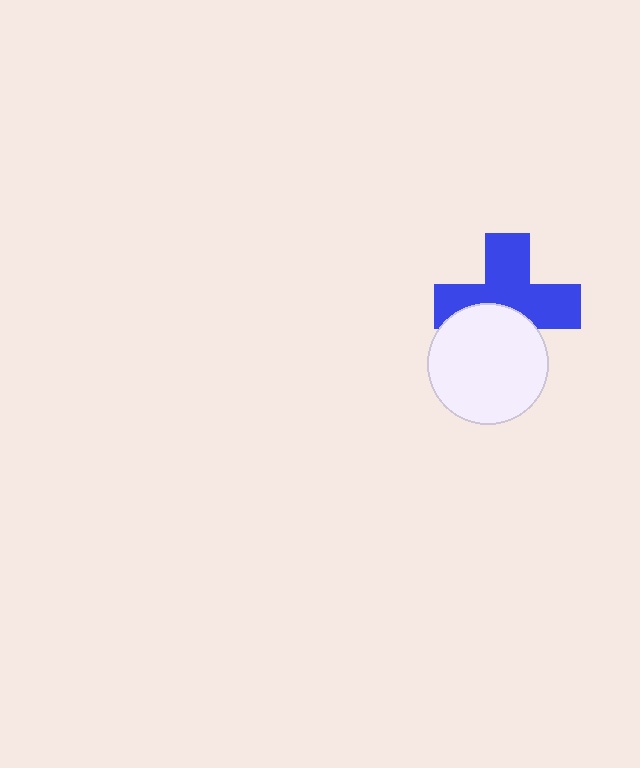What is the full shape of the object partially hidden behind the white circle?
The partially hidden object is a blue cross.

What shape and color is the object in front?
The object in front is a white circle.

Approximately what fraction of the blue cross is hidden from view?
Roughly 37% of the blue cross is hidden behind the white circle.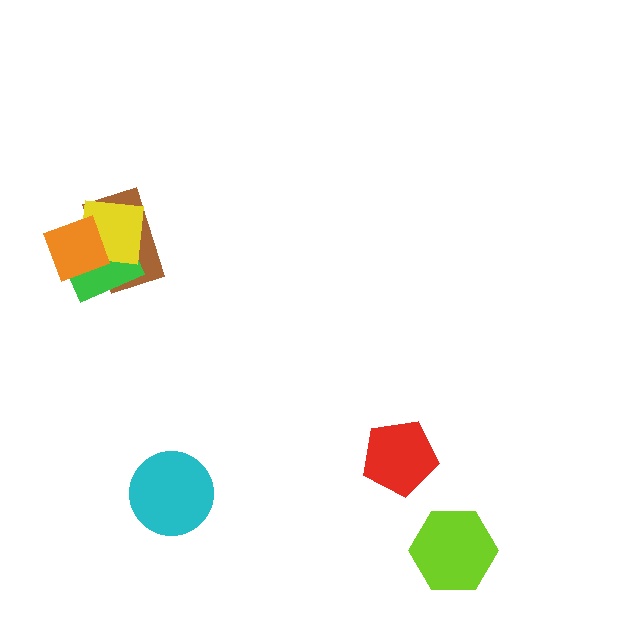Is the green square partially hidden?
Yes, it is partially covered by another shape.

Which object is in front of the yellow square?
The orange diamond is in front of the yellow square.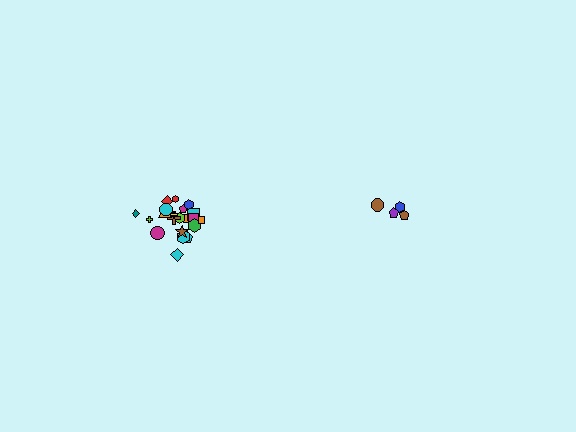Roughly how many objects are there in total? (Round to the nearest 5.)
Roughly 25 objects in total.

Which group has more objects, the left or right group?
The left group.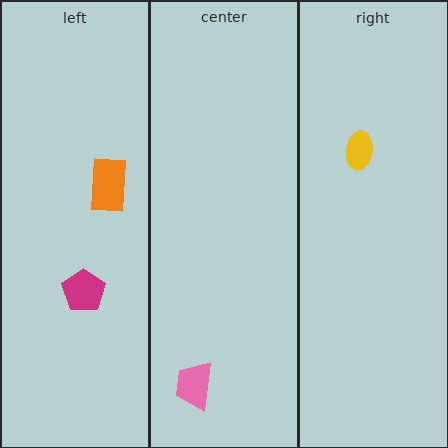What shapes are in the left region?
The orange rectangle, the magenta pentagon.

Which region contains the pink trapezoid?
The center region.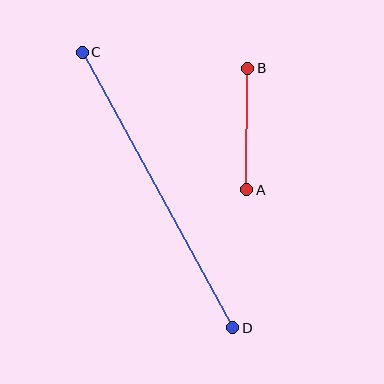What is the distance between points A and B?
The distance is approximately 122 pixels.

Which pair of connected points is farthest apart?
Points C and D are farthest apart.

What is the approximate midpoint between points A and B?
The midpoint is at approximately (247, 129) pixels.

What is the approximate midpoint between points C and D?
The midpoint is at approximately (158, 190) pixels.